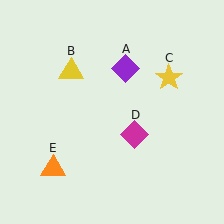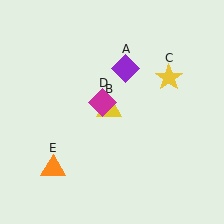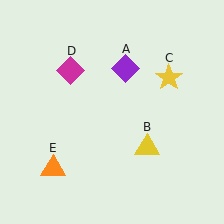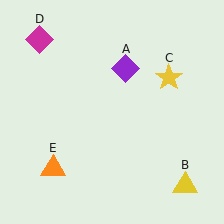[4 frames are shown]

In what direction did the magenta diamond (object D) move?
The magenta diamond (object D) moved up and to the left.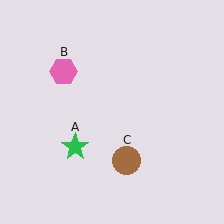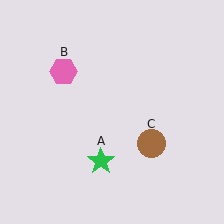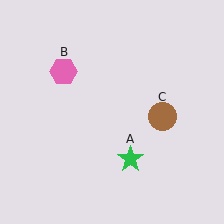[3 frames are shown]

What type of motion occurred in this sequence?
The green star (object A), brown circle (object C) rotated counterclockwise around the center of the scene.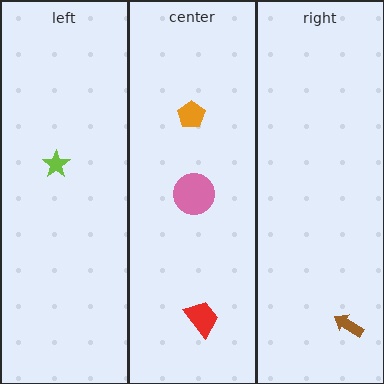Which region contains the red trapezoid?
The center region.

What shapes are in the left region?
The lime star.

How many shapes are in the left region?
1.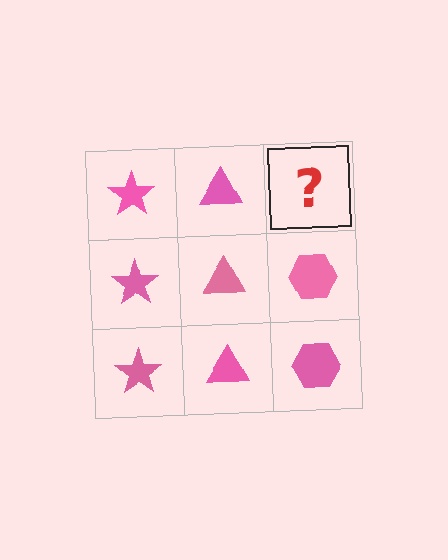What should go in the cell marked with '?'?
The missing cell should contain a pink hexagon.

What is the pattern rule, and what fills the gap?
The rule is that each column has a consistent shape. The gap should be filled with a pink hexagon.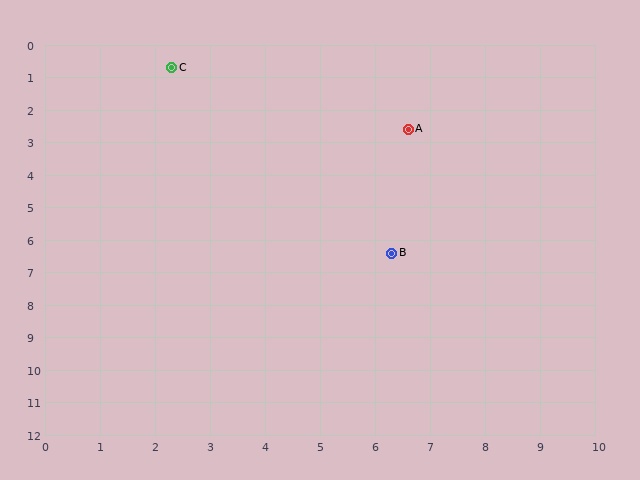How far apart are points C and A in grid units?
Points C and A are about 4.7 grid units apart.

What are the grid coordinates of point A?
Point A is at approximately (6.6, 2.6).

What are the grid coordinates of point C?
Point C is at approximately (2.3, 0.7).